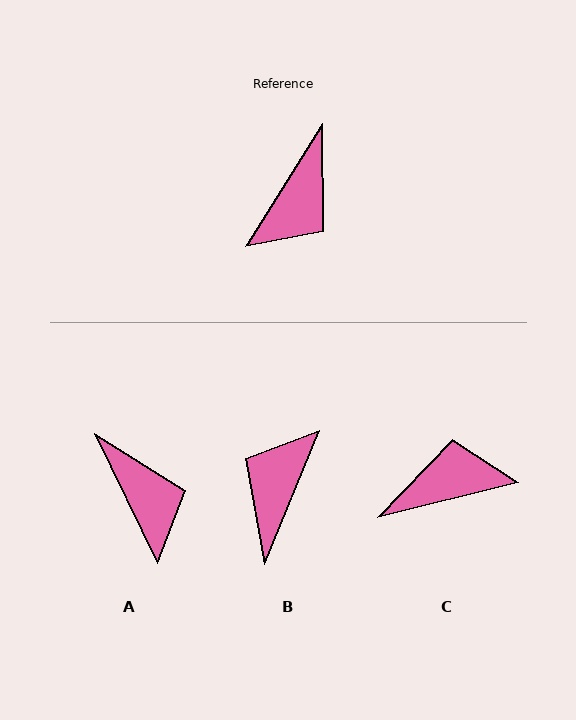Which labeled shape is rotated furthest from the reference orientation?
B, about 171 degrees away.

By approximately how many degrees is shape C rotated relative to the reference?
Approximately 136 degrees counter-clockwise.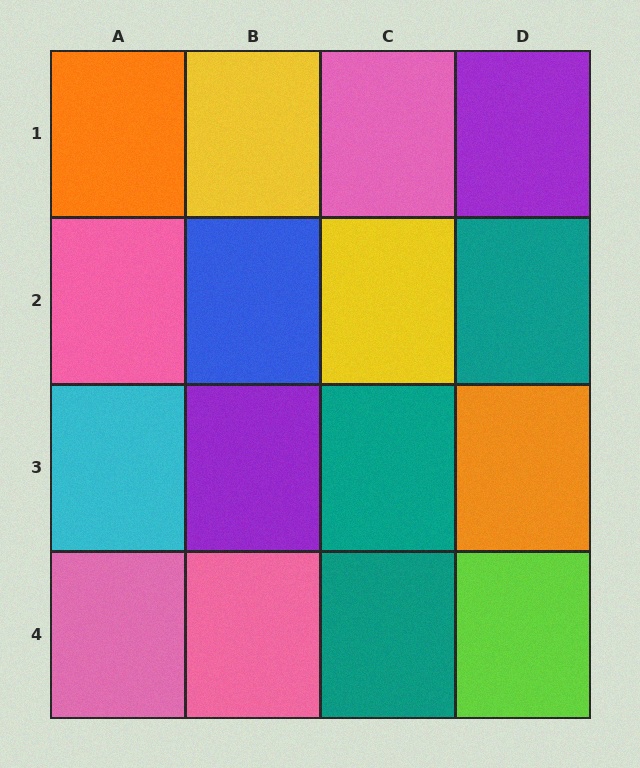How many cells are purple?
2 cells are purple.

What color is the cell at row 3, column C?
Teal.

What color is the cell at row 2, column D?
Teal.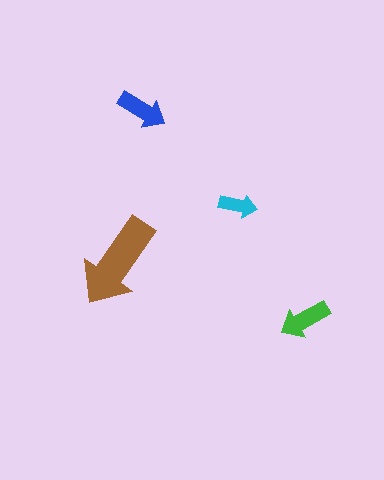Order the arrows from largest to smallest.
the brown one, the green one, the blue one, the cyan one.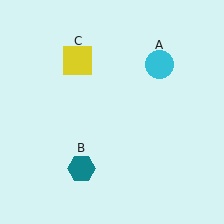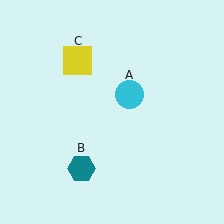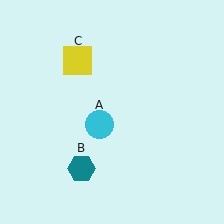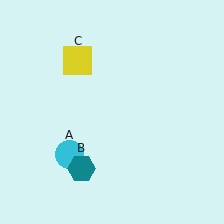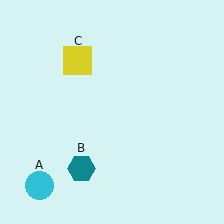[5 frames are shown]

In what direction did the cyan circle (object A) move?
The cyan circle (object A) moved down and to the left.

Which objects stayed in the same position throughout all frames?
Teal hexagon (object B) and yellow square (object C) remained stationary.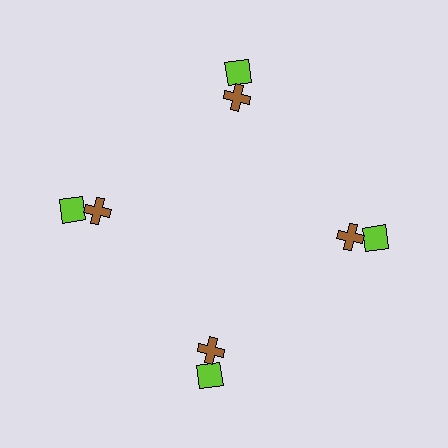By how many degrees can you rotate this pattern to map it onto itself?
The pattern maps onto itself every 90 degrees of rotation.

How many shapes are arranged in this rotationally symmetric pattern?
There are 8 shapes, arranged in 4 groups of 2.